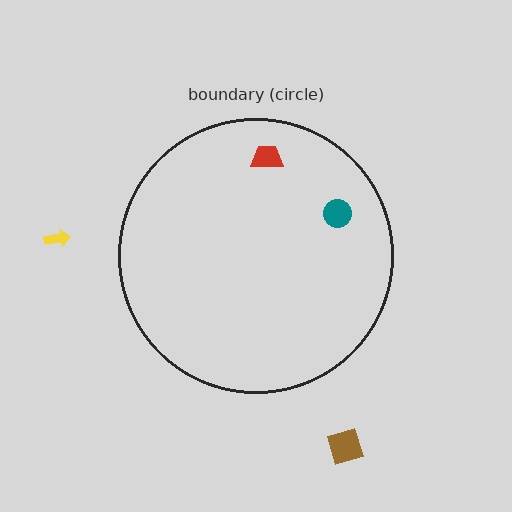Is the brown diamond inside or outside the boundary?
Outside.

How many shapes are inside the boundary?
2 inside, 2 outside.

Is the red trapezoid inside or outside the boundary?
Inside.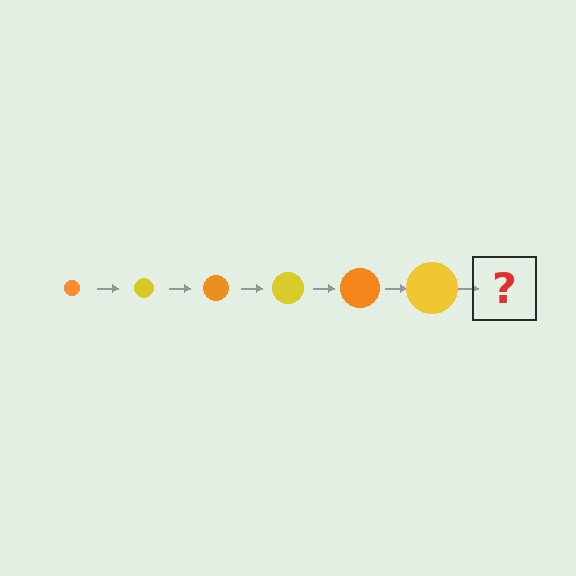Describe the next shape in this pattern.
It should be an orange circle, larger than the previous one.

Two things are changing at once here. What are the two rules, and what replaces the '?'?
The two rules are that the circle grows larger each step and the color cycles through orange and yellow. The '?' should be an orange circle, larger than the previous one.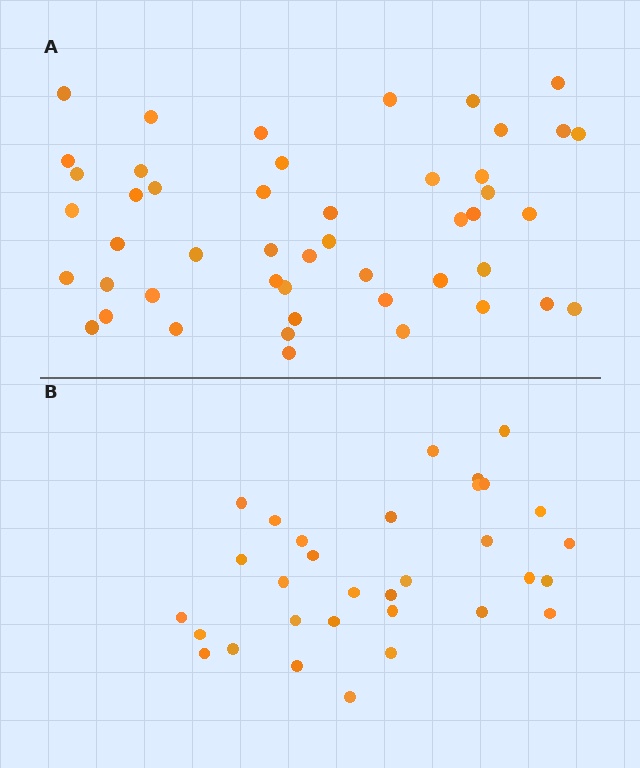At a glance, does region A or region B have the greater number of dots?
Region A (the top region) has more dots.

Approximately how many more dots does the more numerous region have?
Region A has approximately 15 more dots than region B.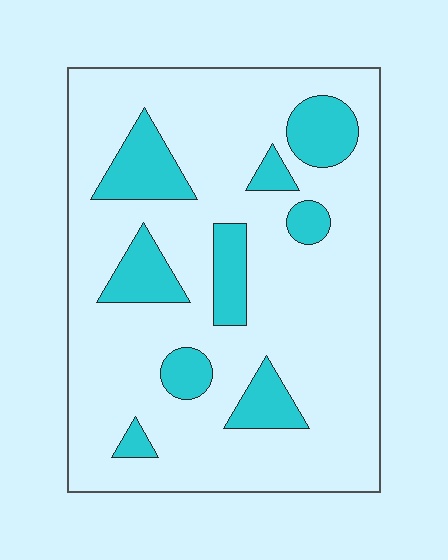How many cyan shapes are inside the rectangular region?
9.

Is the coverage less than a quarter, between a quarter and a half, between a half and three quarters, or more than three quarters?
Less than a quarter.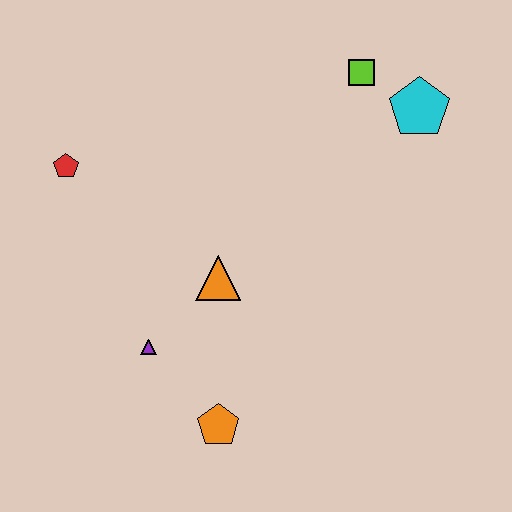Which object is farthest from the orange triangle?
The cyan pentagon is farthest from the orange triangle.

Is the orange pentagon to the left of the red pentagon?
No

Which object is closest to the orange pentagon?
The purple triangle is closest to the orange pentagon.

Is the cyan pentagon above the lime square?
No